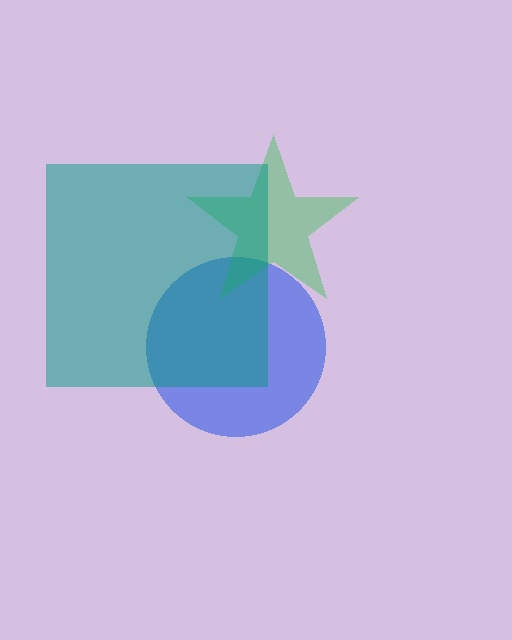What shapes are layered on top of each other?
The layered shapes are: a blue circle, a green star, a teal square.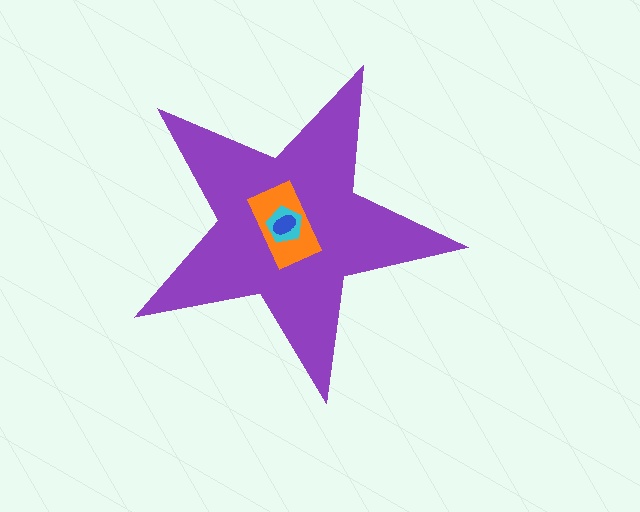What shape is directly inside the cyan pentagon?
The blue ellipse.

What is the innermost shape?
The blue ellipse.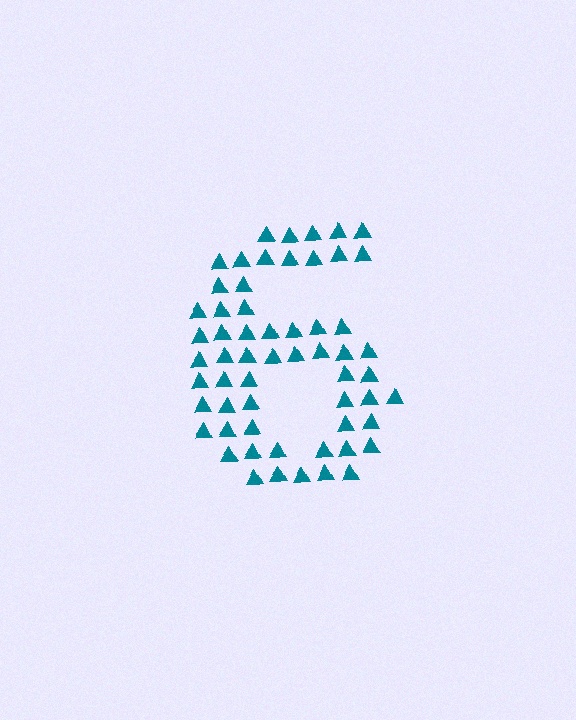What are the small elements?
The small elements are triangles.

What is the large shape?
The large shape is the digit 6.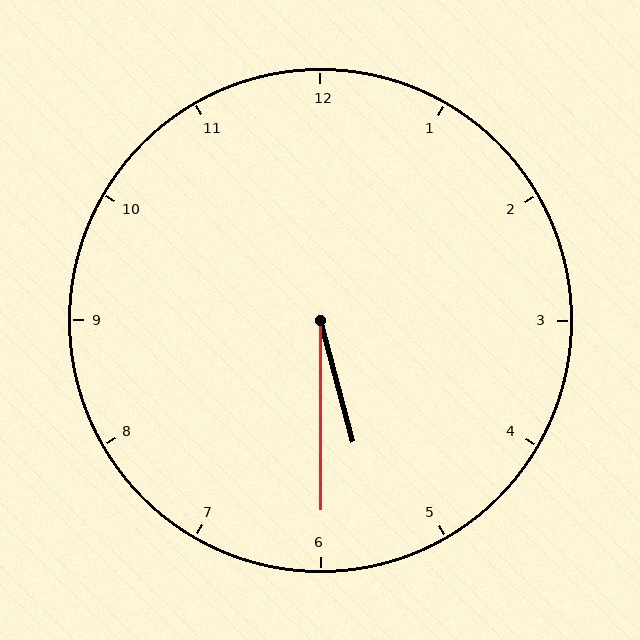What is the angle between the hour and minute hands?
Approximately 15 degrees.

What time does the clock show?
5:30.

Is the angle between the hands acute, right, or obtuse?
It is acute.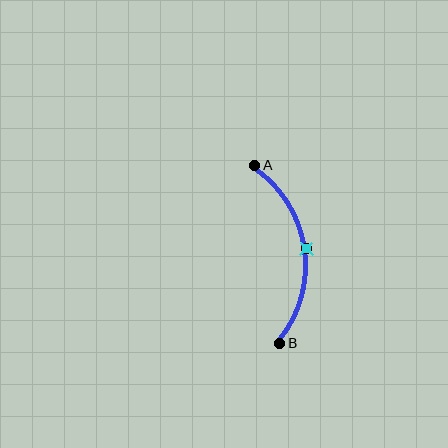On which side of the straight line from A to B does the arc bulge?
The arc bulges to the right of the straight line connecting A and B.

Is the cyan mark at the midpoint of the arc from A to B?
Yes. The cyan mark lies on the arc at equal arc-length from both A and B — it is the arc midpoint.